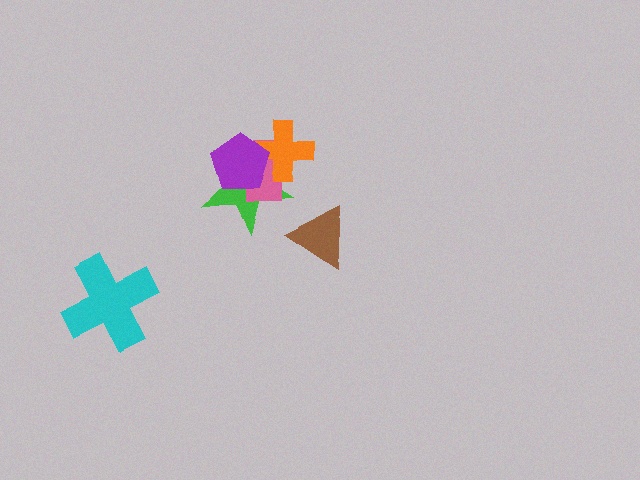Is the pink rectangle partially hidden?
Yes, it is partially covered by another shape.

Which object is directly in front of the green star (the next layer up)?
The pink rectangle is directly in front of the green star.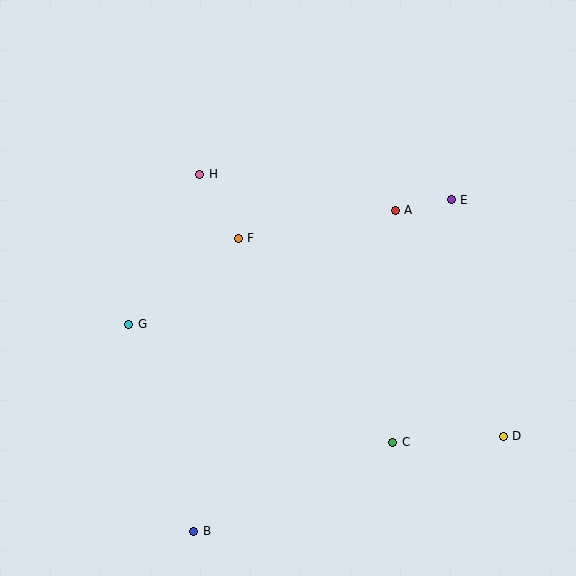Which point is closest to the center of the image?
Point F at (238, 238) is closest to the center.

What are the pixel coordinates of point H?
Point H is at (200, 174).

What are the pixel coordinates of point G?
Point G is at (129, 324).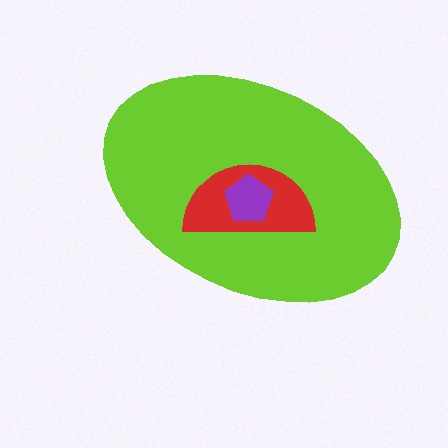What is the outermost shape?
The lime ellipse.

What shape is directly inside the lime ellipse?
The red semicircle.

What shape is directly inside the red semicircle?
The purple pentagon.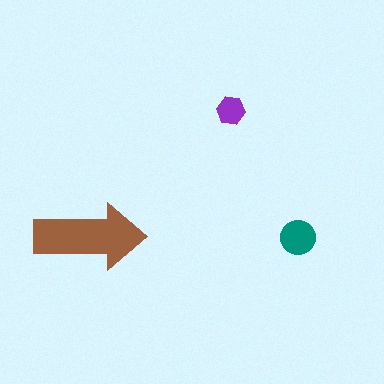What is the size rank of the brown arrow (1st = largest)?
1st.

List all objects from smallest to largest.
The purple hexagon, the teal circle, the brown arrow.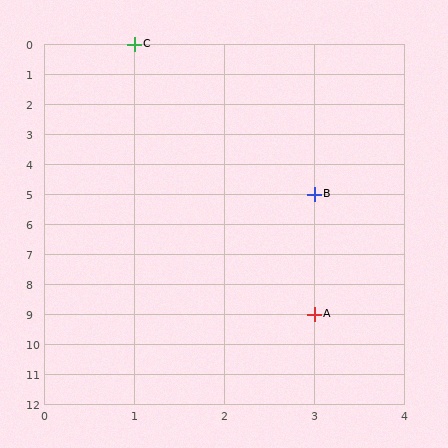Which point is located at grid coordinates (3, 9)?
Point A is at (3, 9).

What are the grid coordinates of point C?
Point C is at grid coordinates (1, 0).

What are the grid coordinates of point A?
Point A is at grid coordinates (3, 9).